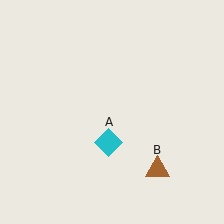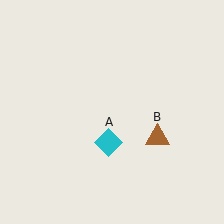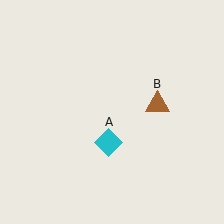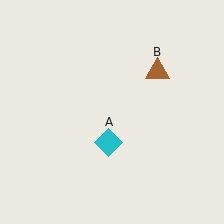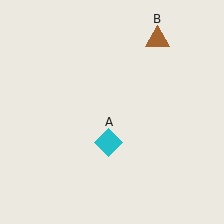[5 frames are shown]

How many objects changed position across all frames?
1 object changed position: brown triangle (object B).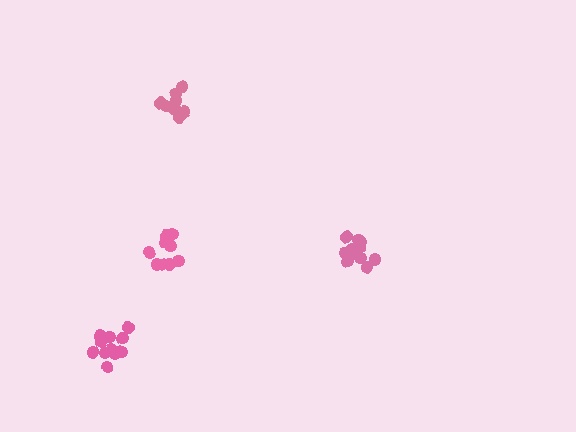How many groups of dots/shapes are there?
There are 4 groups.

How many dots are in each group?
Group 1: 10 dots, Group 2: 9 dots, Group 3: 12 dots, Group 4: 12 dots (43 total).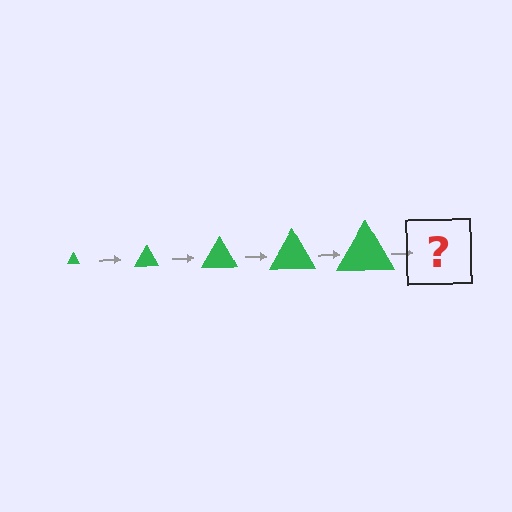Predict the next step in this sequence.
The next step is a green triangle, larger than the previous one.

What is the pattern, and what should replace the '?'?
The pattern is that the triangle gets progressively larger each step. The '?' should be a green triangle, larger than the previous one.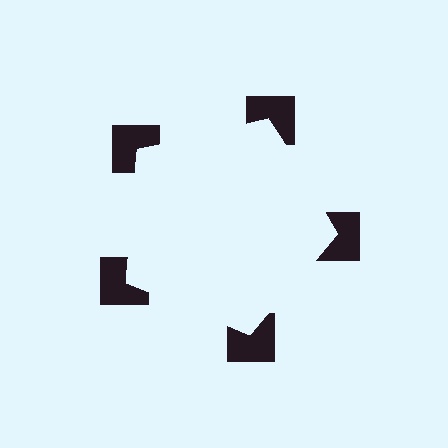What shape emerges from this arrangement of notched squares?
An illusory pentagon — its edges are inferred from the aligned wedge cuts in the notched squares, not physically drawn.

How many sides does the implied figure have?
5 sides.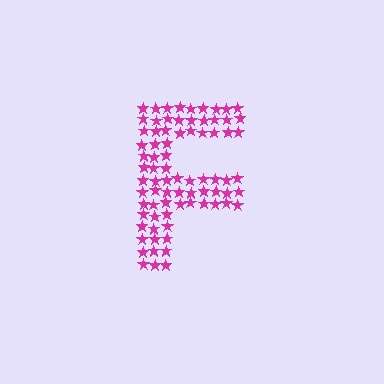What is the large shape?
The large shape is the letter F.